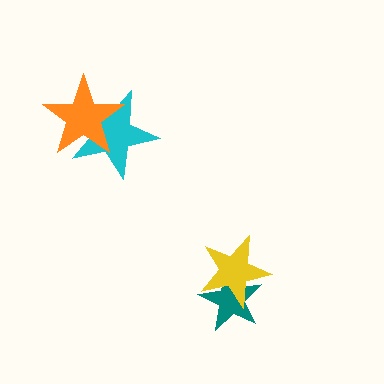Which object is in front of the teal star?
The yellow star is in front of the teal star.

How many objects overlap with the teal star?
1 object overlaps with the teal star.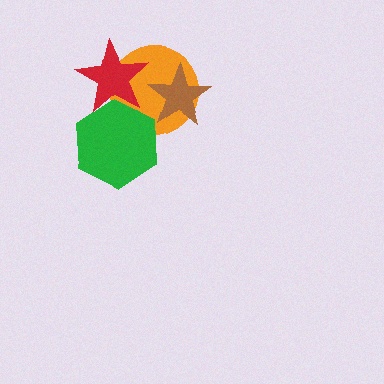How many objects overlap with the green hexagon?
2 objects overlap with the green hexagon.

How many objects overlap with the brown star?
1 object overlaps with the brown star.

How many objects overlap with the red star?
2 objects overlap with the red star.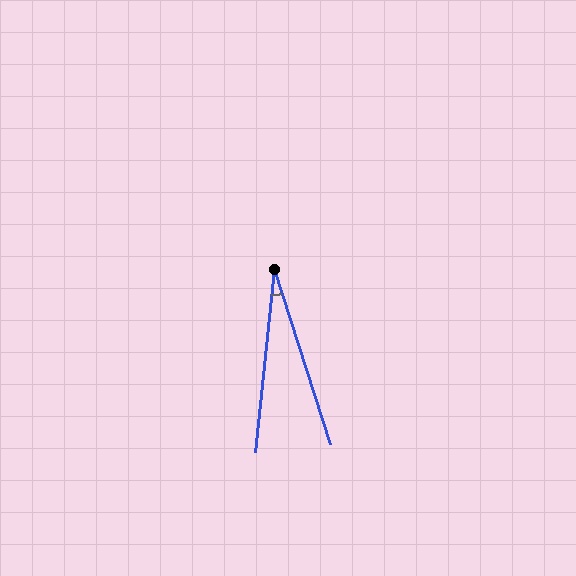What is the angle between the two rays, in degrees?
Approximately 24 degrees.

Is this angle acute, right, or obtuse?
It is acute.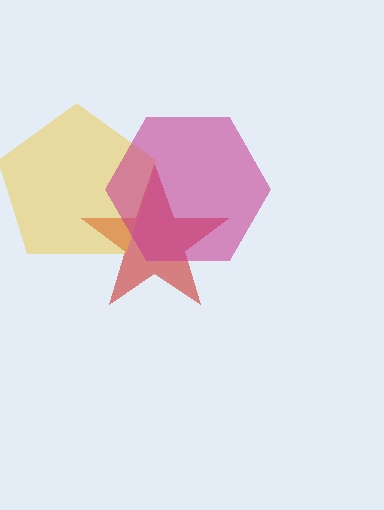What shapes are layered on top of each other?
The layered shapes are: a red star, a yellow pentagon, a magenta hexagon.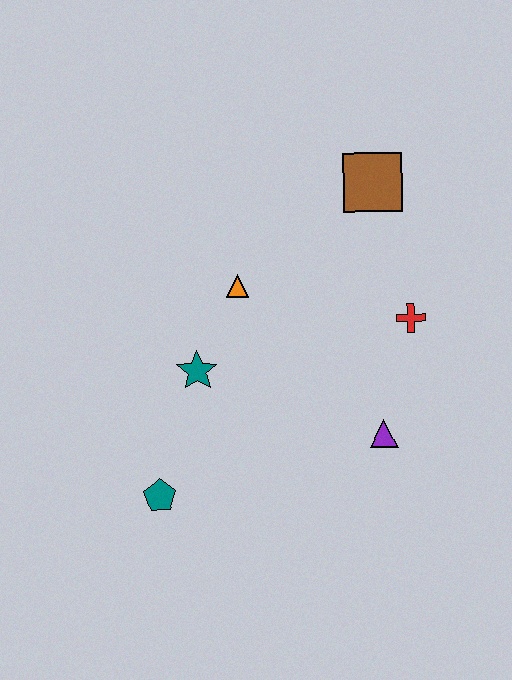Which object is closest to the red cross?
The purple triangle is closest to the red cross.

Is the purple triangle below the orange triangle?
Yes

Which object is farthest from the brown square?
The teal pentagon is farthest from the brown square.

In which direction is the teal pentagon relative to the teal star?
The teal pentagon is below the teal star.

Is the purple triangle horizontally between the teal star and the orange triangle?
No